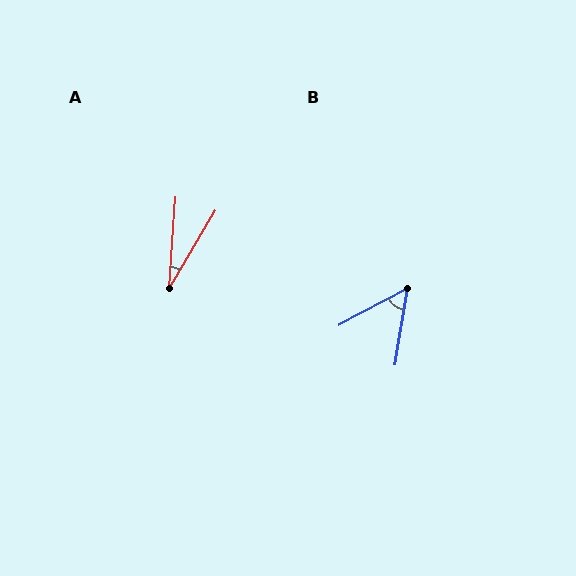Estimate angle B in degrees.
Approximately 53 degrees.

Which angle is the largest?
B, at approximately 53 degrees.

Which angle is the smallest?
A, at approximately 26 degrees.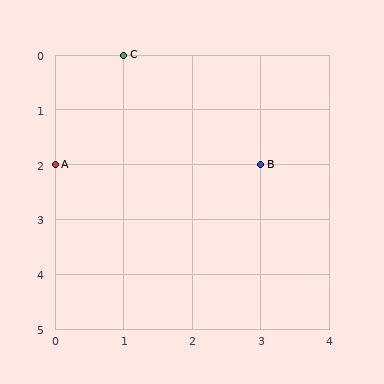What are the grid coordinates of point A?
Point A is at grid coordinates (0, 2).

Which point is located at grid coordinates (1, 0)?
Point C is at (1, 0).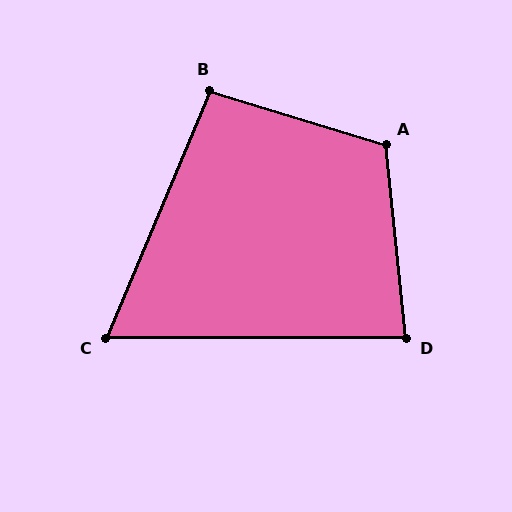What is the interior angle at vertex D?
Approximately 84 degrees (acute).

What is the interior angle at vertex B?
Approximately 96 degrees (obtuse).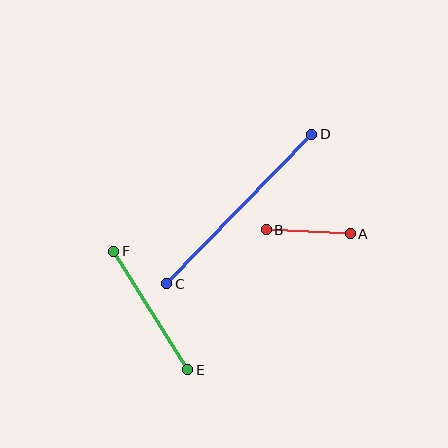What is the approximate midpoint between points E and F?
The midpoint is at approximately (151, 310) pixels.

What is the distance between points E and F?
The distance is approximately 140 pixels.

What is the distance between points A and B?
The distance is approximately 84 pixels.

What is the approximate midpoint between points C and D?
The midpoint is at approximately (239, 209) pixels.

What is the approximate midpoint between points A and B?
The midpoint is at approximately (308, 232) pixels.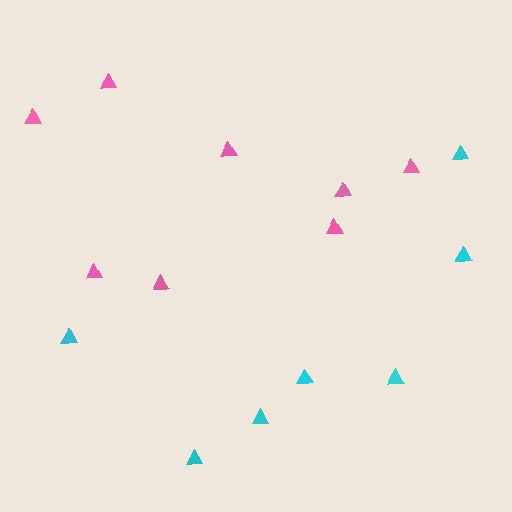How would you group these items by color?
There are 2 groups: one group of cyan triangles (7) and one group of pink triangles (8).